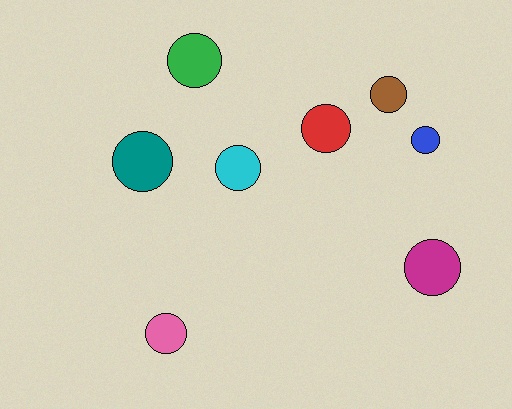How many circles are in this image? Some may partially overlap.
There are 8 circles.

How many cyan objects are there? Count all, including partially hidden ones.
There is 1 cyan object.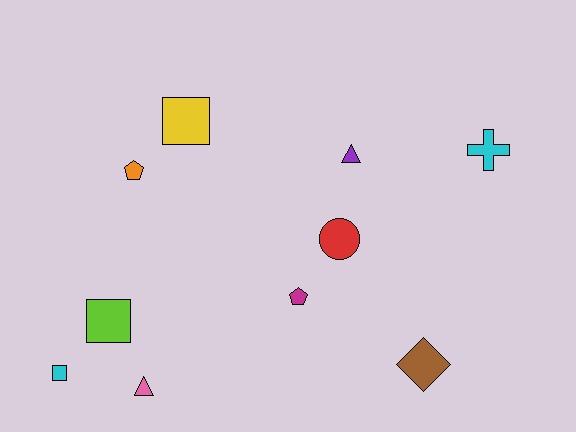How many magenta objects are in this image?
There is 1 magenta object.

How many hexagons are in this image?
There are no hexagons.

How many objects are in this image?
There are 10 objects.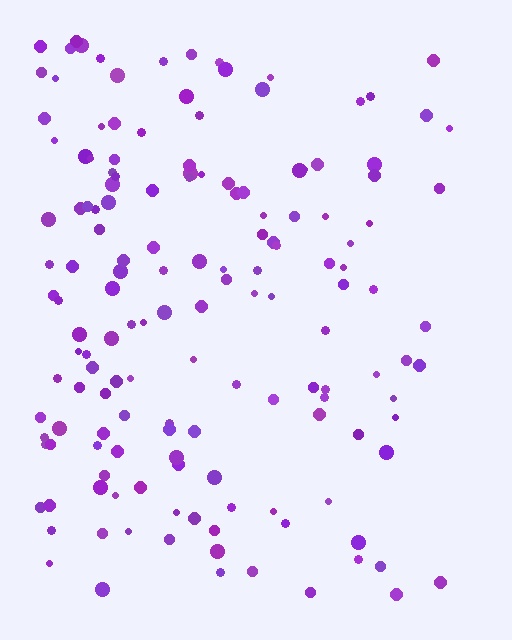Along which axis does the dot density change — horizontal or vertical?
Horizontal.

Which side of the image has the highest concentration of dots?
The left.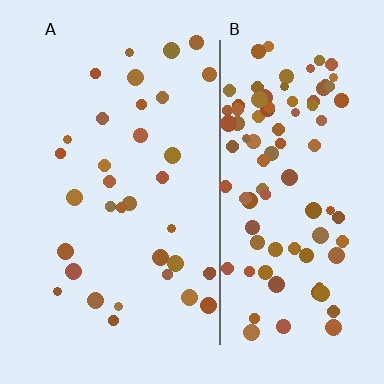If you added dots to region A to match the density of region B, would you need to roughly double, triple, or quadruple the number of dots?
Approximately triple.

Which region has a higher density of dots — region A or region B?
B (the right).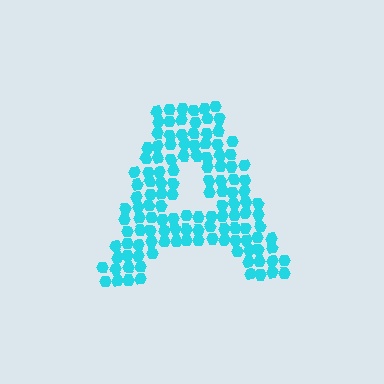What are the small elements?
The small elements are hexagons.